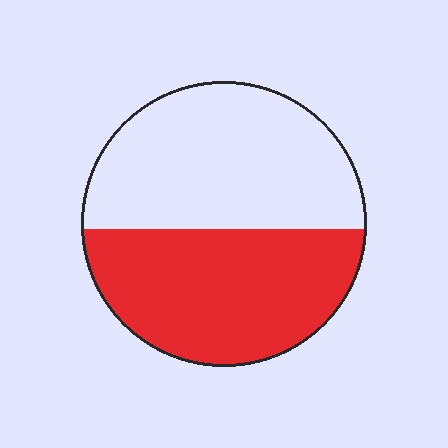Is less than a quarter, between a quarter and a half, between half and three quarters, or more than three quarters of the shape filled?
Between a quarter and a half.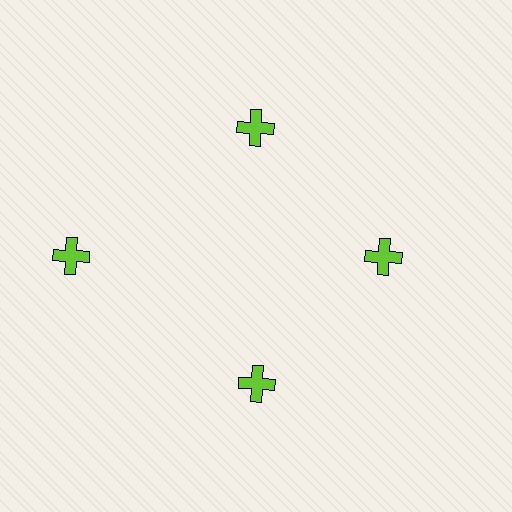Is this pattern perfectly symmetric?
No. The 4 lime crosses are arranged in a ring, but one element near the 9 o'clock position is pushed outward from the center, breaking the 4-fold rotational symmetry.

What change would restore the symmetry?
The symmetry would be restored by moving it inward, back onto the ring so that all 4 crosses sit at equal angles and equal distance from the center.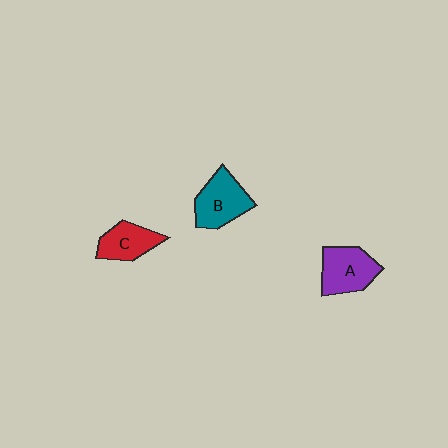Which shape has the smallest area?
Shape C (red).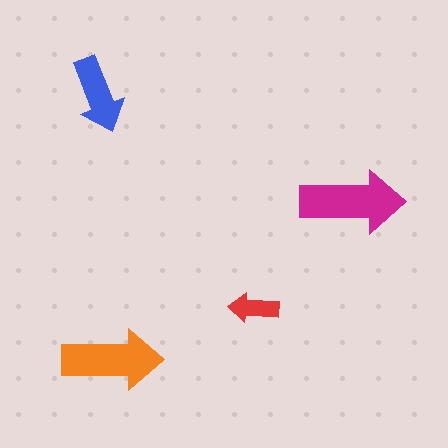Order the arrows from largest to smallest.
the magenta one, the orange one, the blue one, the red one.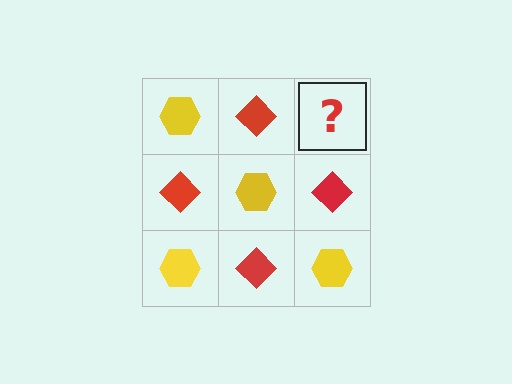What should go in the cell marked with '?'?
The missing cell should contain a yellow hexagon.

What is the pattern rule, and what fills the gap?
The rule is that it alternates yellow hexagon and red diamond in a checkerboard pattern. The gap should be filled with a yellow hexagon.